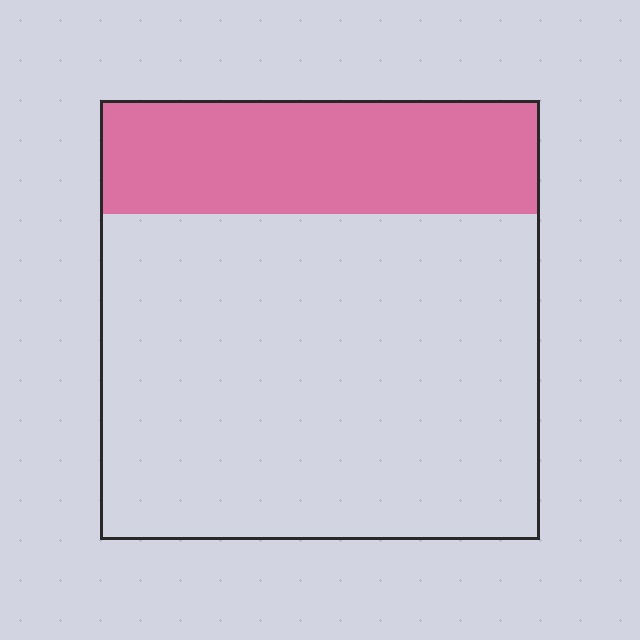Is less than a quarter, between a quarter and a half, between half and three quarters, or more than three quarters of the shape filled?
Between a quarter and a half.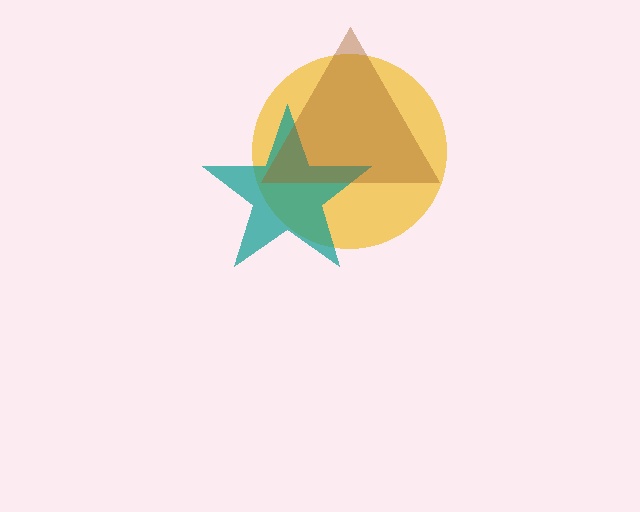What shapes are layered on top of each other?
The layered shapes are: a yellow circle, a teal star, a brown triangle.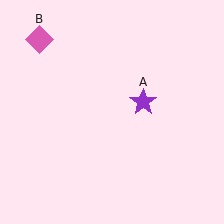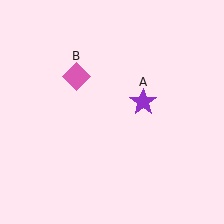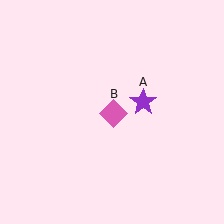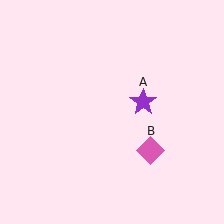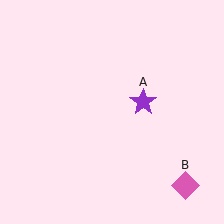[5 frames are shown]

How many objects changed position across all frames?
1 object changed position: pink diamond (object B).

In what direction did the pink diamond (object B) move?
The pink diamond (object B) moved down and to the right.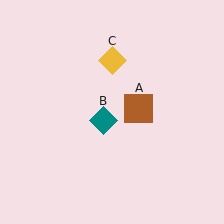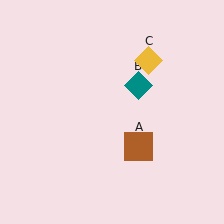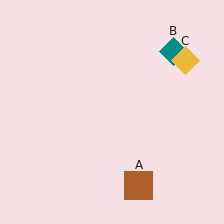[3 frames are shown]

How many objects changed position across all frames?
3 objects changed position: brown square (object A), teal diamond (object B), yellow diamond (object C).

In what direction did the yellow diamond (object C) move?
The yellow diamond (object C) moved right.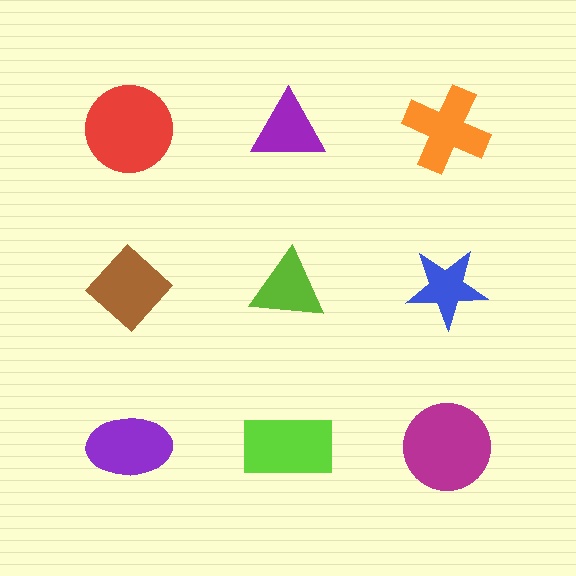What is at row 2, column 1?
A brown diamond.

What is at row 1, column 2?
A purple triangle.